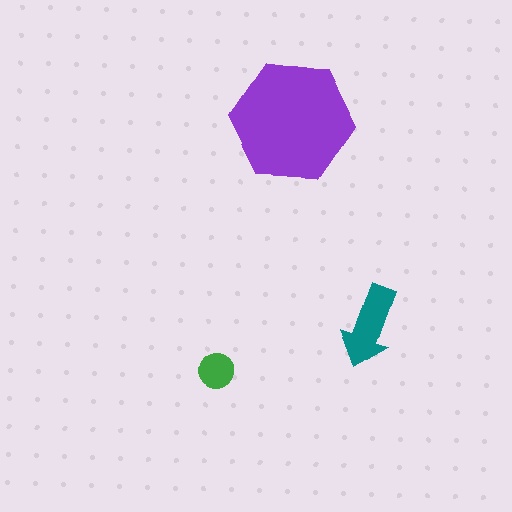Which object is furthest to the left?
The green circle is leftmost.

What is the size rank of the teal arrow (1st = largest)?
2nd.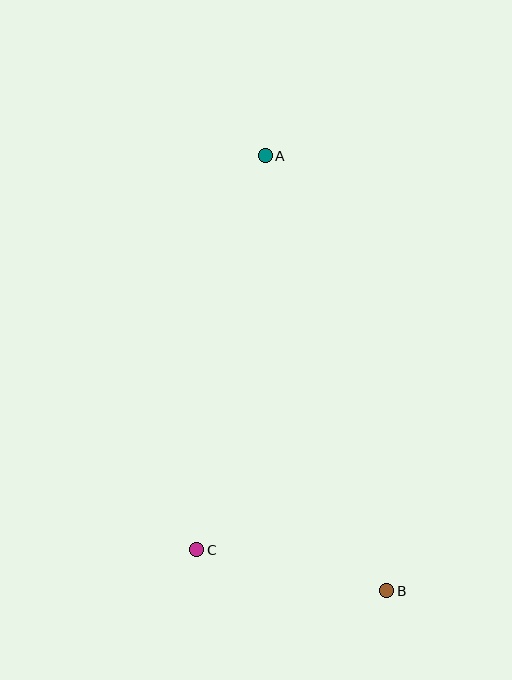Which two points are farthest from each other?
Points A and B are farthest from each other.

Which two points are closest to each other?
Points B and C are closest to each other.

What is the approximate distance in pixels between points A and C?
The distance between A and C is approximately 400 pixels.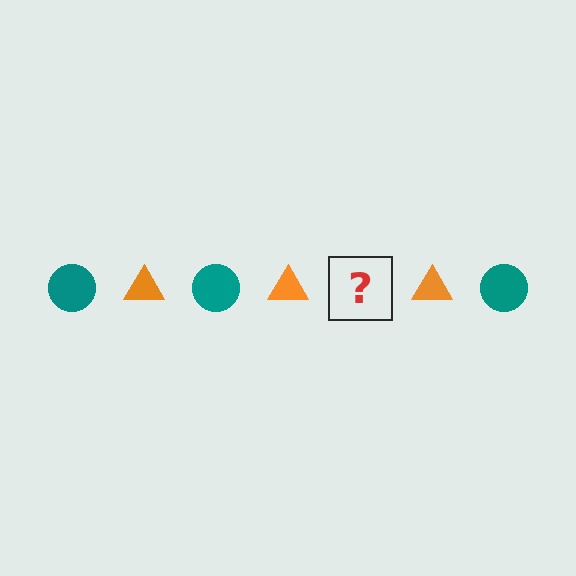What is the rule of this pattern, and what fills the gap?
The rule is that the pattern alternates between teal circle and orange triangle. The gap should be filled with a teal circle.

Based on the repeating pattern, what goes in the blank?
The blank should be a teal circle.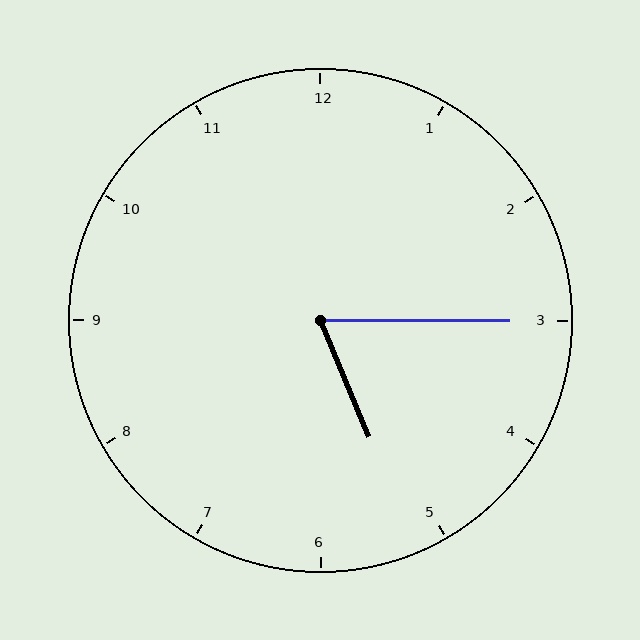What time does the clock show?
5:15.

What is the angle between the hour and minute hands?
Approximately 68 degrees.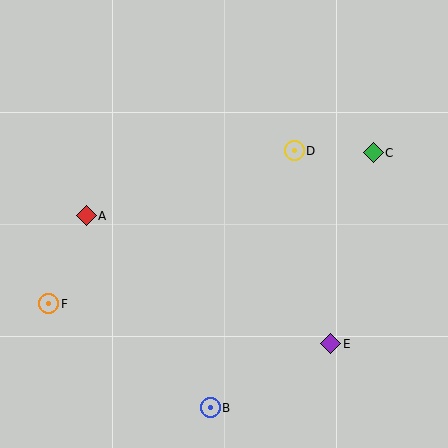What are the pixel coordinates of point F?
Point F is at (49, 304).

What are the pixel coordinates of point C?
Point C is at (373, 153).